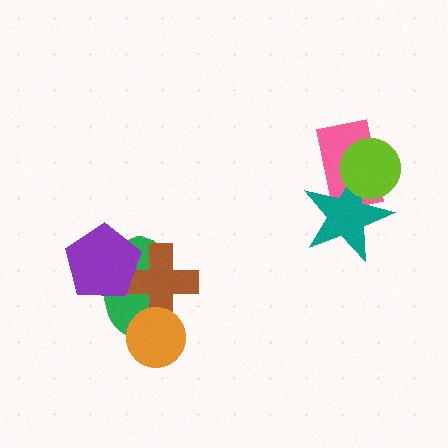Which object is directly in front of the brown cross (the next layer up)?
The orange circle is directly in front of the brown cross.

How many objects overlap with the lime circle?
2 objects overlap with the lime circle.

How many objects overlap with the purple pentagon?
2 objects overlap with the purple pentagon.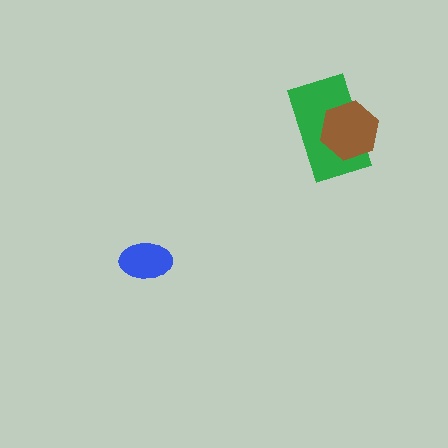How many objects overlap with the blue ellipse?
0 objects overlap with the blue ellipse.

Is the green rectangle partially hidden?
Yes, it is partially covered by another shape.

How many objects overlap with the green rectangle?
1 object overlaps with the green rectangle.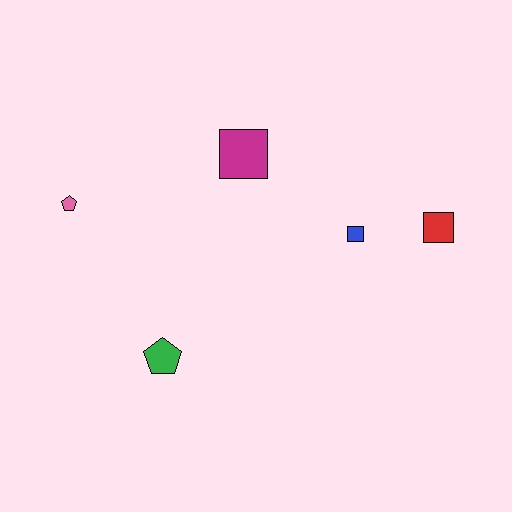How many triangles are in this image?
There are no triangles.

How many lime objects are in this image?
There are no lime objects.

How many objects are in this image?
There are 5 objects.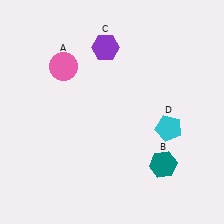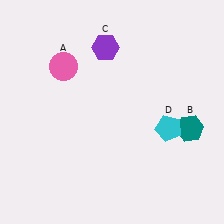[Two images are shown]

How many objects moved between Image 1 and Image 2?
1 object moved between the two images.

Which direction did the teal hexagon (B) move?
The teal hexagon (B) moved up.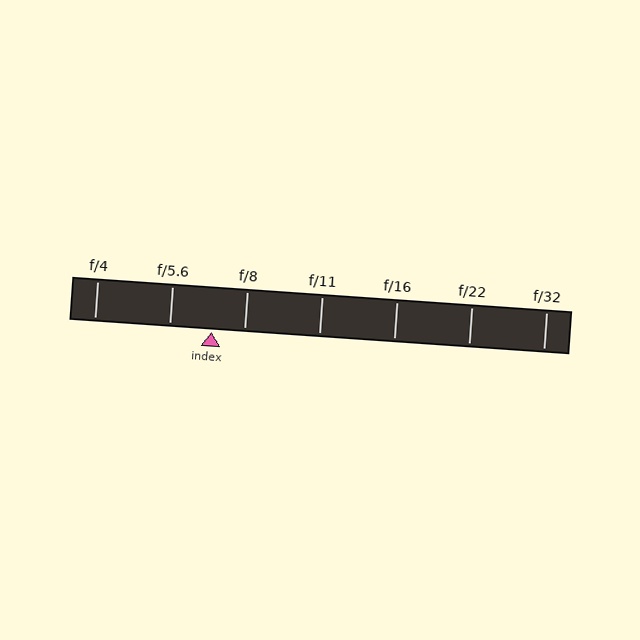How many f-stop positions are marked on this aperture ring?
There are 7 f-stop positions marked.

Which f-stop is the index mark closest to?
The index mark is closest to f/8.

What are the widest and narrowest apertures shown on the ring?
The widest aperture shown is f/4 and the narrowest is f/32.